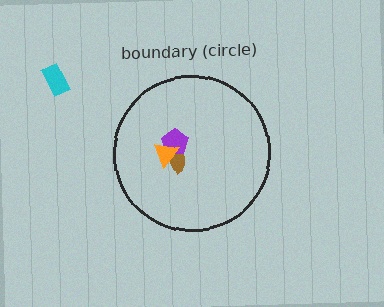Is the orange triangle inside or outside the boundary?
Inside.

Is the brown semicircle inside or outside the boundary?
Inside.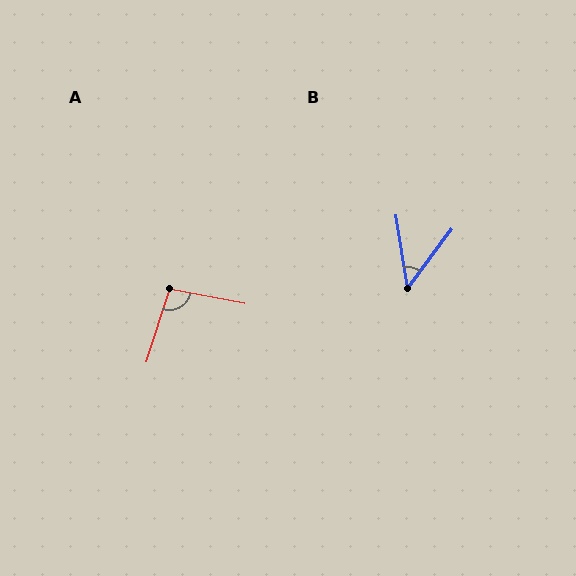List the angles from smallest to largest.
B (45°), A (97°).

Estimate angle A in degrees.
Approximately 97 degrees.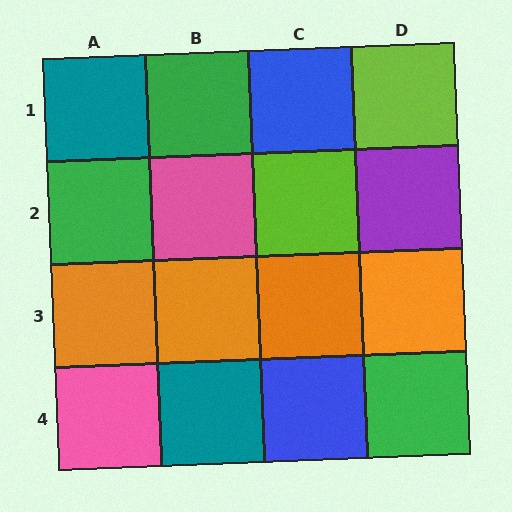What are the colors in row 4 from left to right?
Pink, teal, blue, green.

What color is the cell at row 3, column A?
Orange.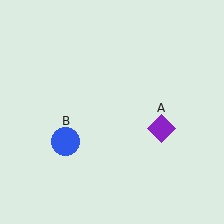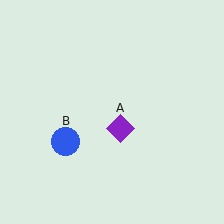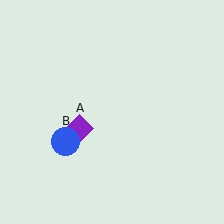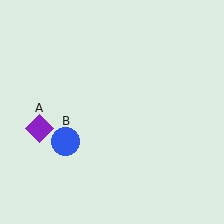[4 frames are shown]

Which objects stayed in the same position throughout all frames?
Blue circle (object B) remained stationary.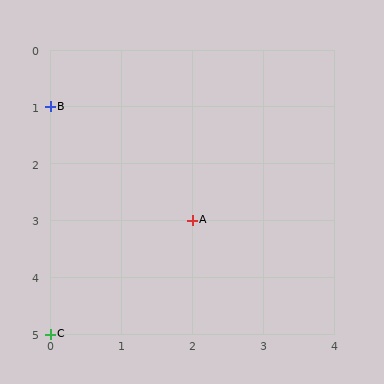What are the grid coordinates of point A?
Point A is at grid coordinates (2, 3).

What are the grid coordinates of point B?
Point B is at grid coordinates (0, 1).